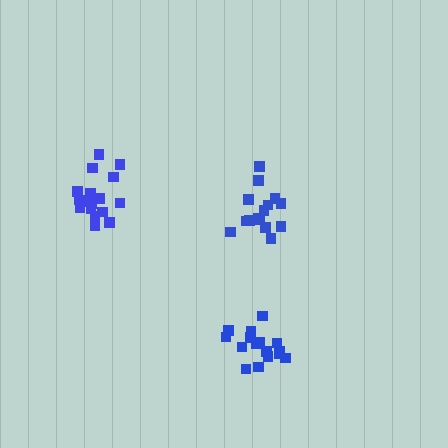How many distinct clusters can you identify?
There are 3 distinct clusters.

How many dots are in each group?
Group 1: 16 dots, Group 2: 18 dots, Group 3: 15 dots (49 total).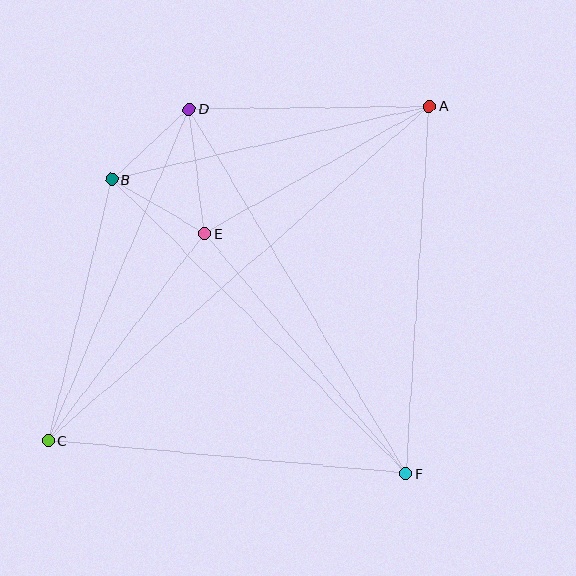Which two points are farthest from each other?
Points A and C are farthest from each other.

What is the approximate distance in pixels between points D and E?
The distance between D and E is approximately 125 pixels.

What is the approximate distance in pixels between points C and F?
The distance between C and F is approximately 359 pixels.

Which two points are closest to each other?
Points B and D are closest to each other.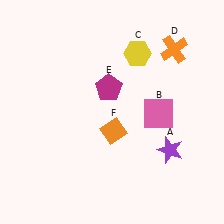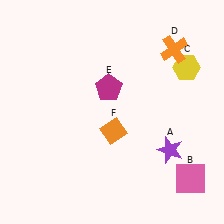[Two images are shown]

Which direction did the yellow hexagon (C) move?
The yellow hexagon (C) moved right.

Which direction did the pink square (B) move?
The pink square (B) moved down.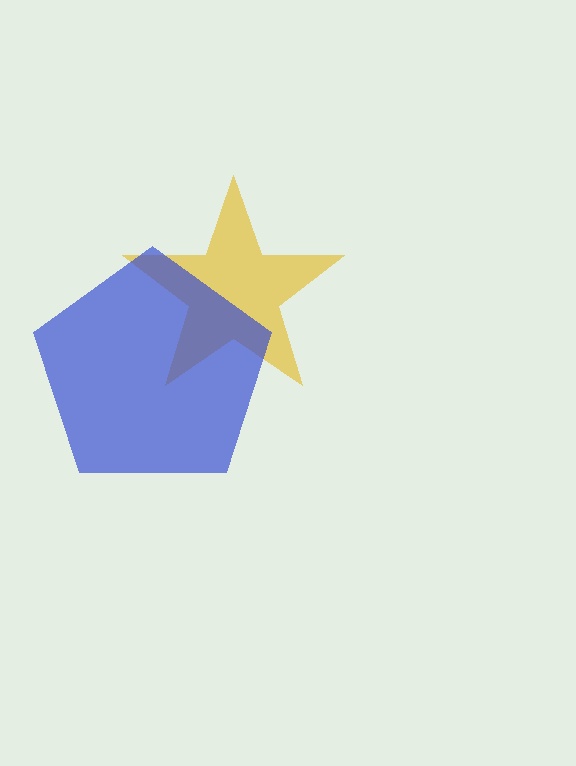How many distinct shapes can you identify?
There are 2 distinct shapes: a yellow star, a blue pentagon.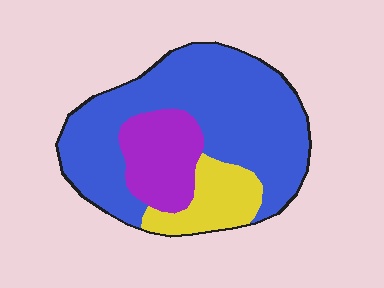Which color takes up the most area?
Blue, at roughly 65%.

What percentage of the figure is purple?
Purple covers roughly 20% of the figure.